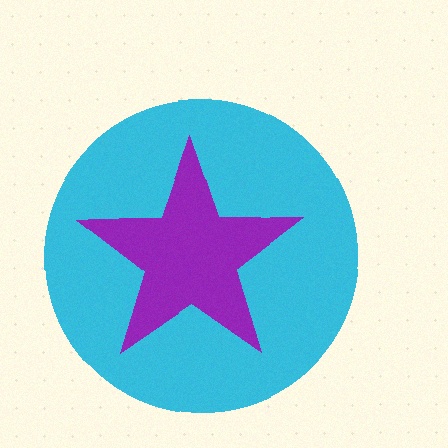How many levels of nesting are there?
2.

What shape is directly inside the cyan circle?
The purple star.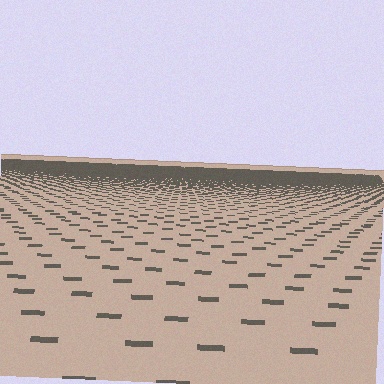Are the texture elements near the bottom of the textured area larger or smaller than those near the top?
Larger. Near the bottom, elements are closer to the viewer and appear at a bigger on-screen size.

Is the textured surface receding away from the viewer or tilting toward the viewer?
The surface is receding away from the viewer. Texture elements get smaller and denser toward the top.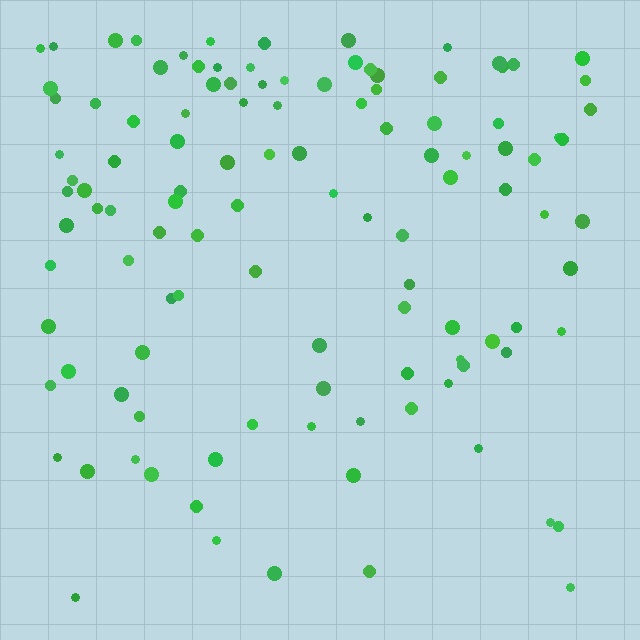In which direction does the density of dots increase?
From bottom to top, with the top side densest.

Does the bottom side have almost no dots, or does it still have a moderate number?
Still a moderate number, just noticeably fewer than the top.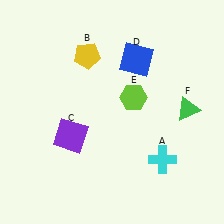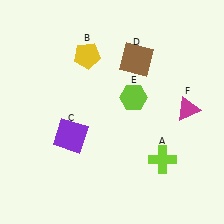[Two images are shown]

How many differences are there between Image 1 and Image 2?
There are 3 differences between the two images.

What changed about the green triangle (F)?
In Image 1, F is green. In Image 2, it changed to magenta.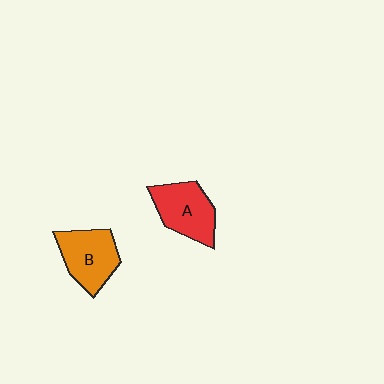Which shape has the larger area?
Shape B (orange).